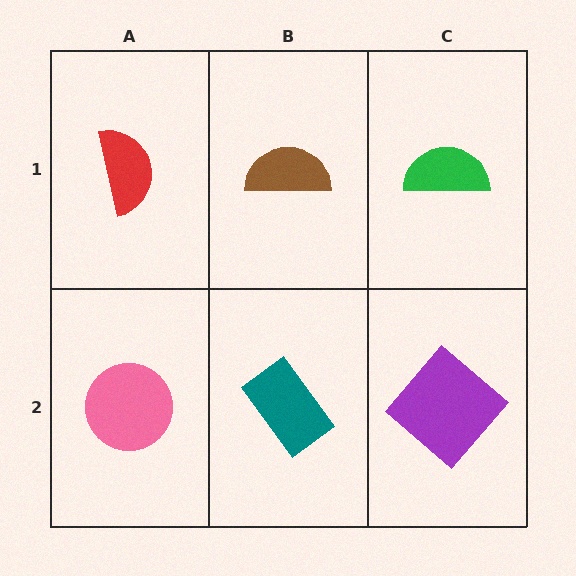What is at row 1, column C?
A green semicircle.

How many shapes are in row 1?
3 shapes.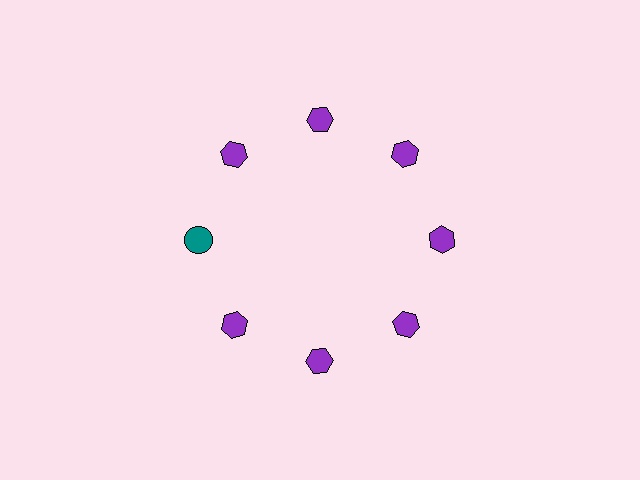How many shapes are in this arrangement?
There are 8 shapes arranged in a ring pattern.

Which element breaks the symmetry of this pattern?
The teal circle at roughly the 9 o'clock position breaks the symmetry. All other shapes are purple hexagons.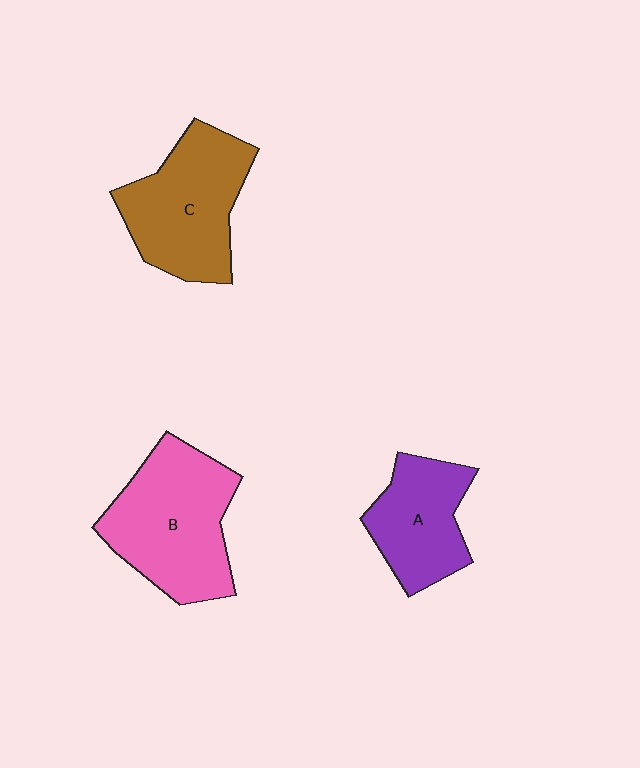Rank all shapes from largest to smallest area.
From largest to smallest: B (pink), C (brown), A (purple).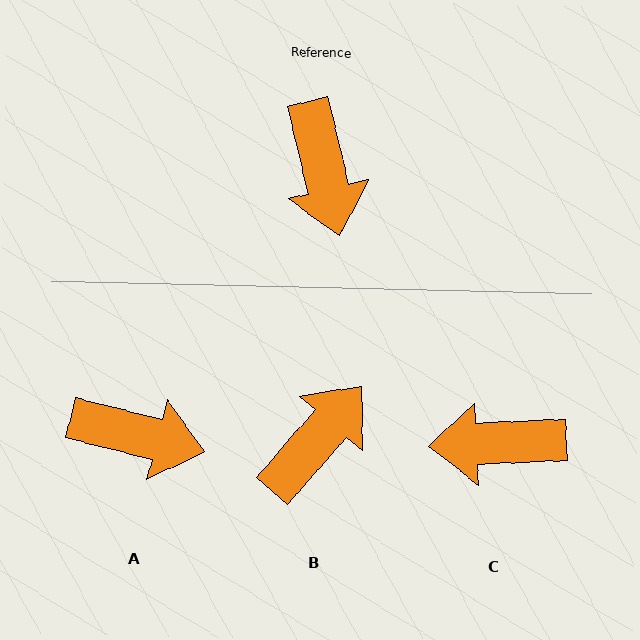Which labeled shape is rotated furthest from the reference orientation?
B, about 125 degrees away.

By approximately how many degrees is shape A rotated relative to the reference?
Approximately 62 degrees counter-clockwise.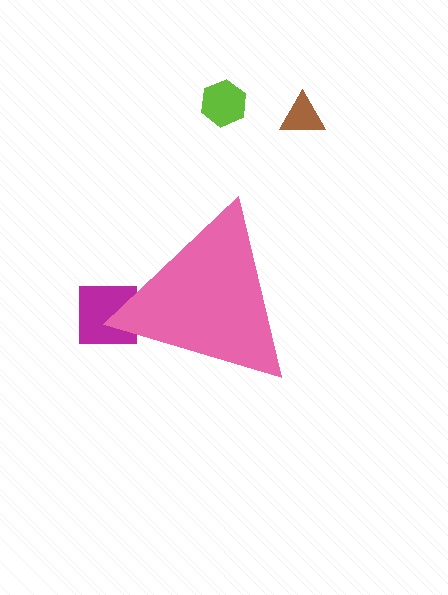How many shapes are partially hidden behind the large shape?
1 shape is partially hidden.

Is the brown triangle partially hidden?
No, the brown triangle is fully visible.